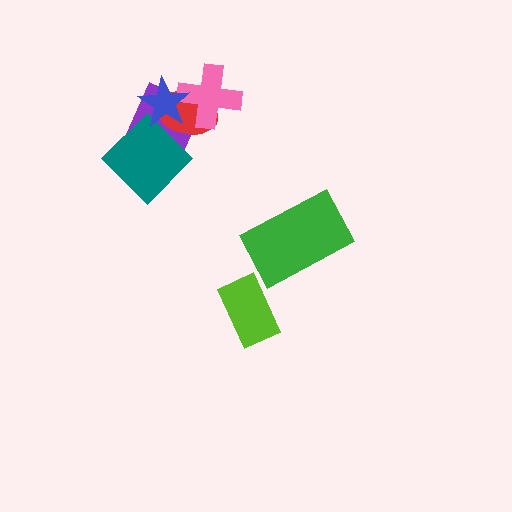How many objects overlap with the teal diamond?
3 objects overlap with the teal diamond.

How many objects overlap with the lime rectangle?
0 objects overlap with the lime rectangle.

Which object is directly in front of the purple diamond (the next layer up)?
The red ellipse is directly in front of the purple diamond.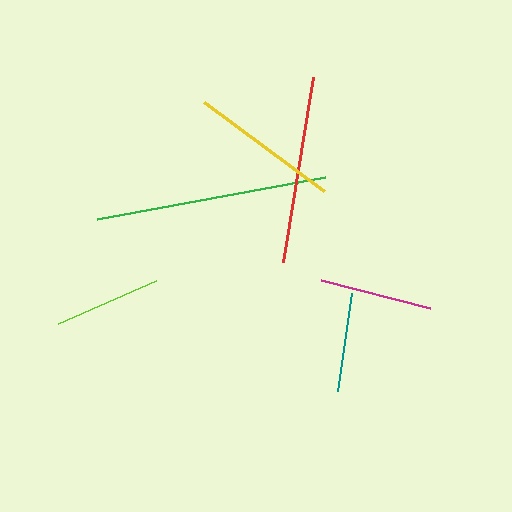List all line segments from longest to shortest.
From longest to shortest: green, red, yellow, magenta, lime, teal.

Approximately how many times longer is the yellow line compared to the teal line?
The yellow line is approximately 1.5 times the length of the teal line.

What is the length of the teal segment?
The teal segment is approximately 99 pixels long.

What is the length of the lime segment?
The lime segment is approximately 106 pixels long.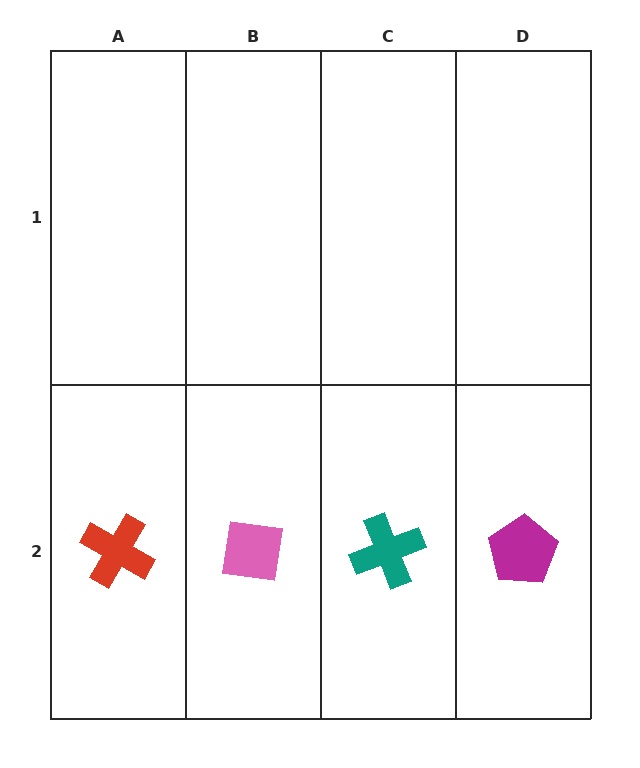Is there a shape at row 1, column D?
No, that cell is empty.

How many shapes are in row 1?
0 shapes.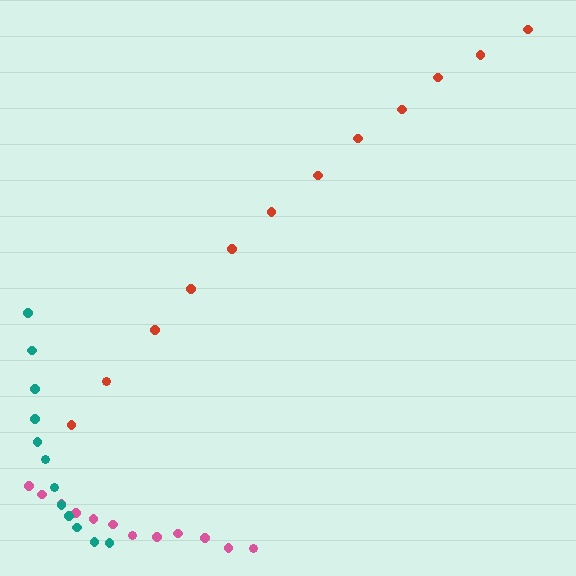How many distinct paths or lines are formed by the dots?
There are 3 distinct paths.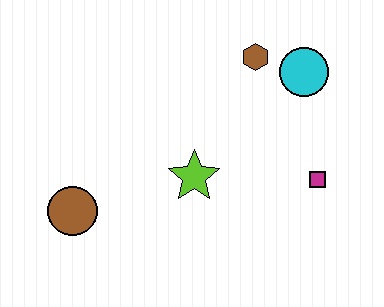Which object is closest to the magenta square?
The cyan circle is closest to the magenta square.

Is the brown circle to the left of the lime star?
Yes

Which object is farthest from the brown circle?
The cyan circle is farthest from the brown circle.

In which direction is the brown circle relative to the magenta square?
The brown circle is to the left of the magenta square.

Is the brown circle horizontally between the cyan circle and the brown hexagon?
No